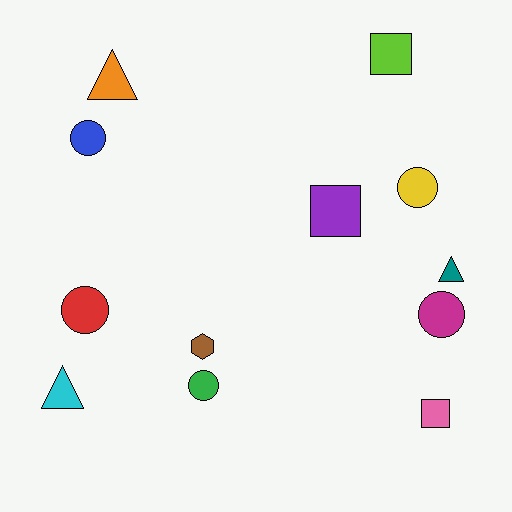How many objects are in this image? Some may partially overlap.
There are 12 objects.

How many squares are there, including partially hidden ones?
There are 3 squares.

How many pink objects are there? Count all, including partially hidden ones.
There is 1 pink object.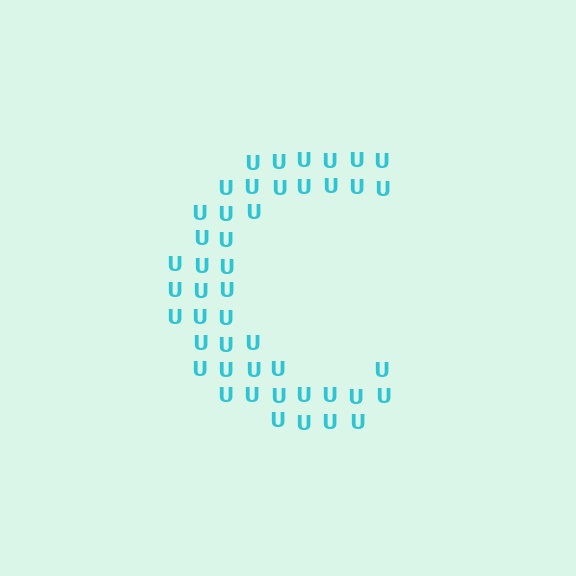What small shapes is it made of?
It is made of small letter U's.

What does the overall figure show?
The overall figure shows the letter C.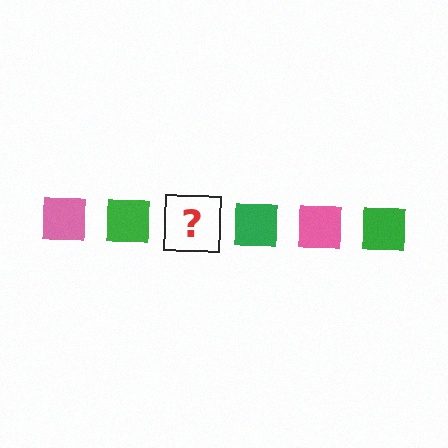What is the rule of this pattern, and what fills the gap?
The rule is that the pattern cycles through pink, green squares. The gap should be filled with a pink square.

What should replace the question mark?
The question mark should be replaced with a pink square.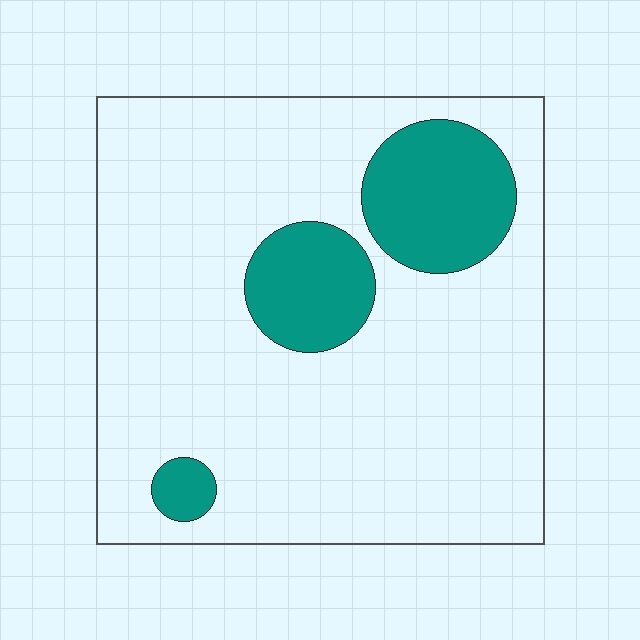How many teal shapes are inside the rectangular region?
3.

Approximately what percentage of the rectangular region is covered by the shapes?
Approximately 20%.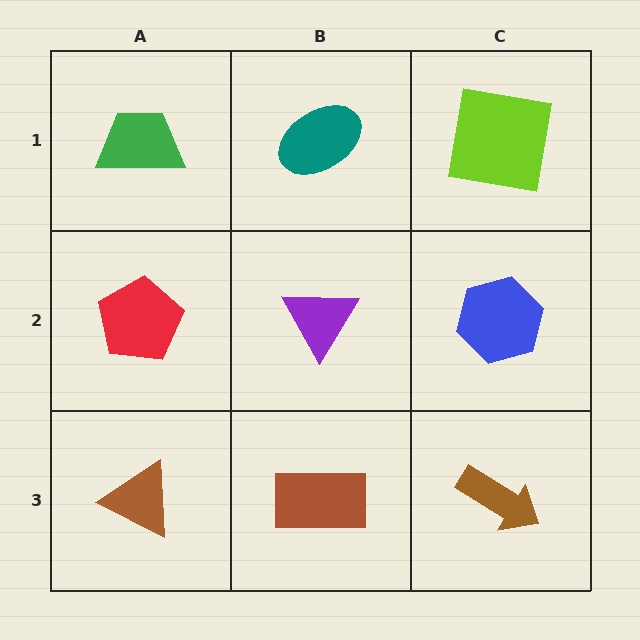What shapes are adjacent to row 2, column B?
A teal ellipse (row 1, column B), a brown rectangle (row 3, column B), a red pentagon (row 2, column A), a blue hexagon (row 2, column C).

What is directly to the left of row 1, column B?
A green trapezoid.